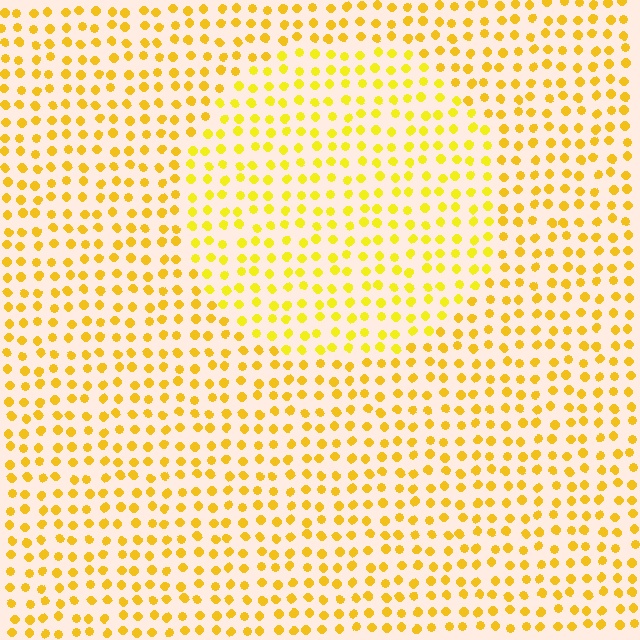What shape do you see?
I see a circle.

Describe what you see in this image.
The image is filled with small yellow elements in a uniform arrangement. A circle-shaped region is visible where the elements are tinted to a slightly different hue, forming a subtle color boundary.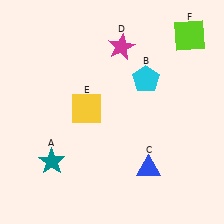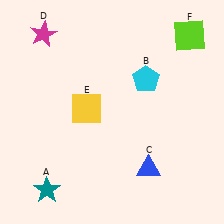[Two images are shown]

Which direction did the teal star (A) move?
The teal star (A) moved down.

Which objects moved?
The objects that moved are: the teal star (A), the magenta star (D).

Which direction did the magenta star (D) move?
The magenta star (D) moved left.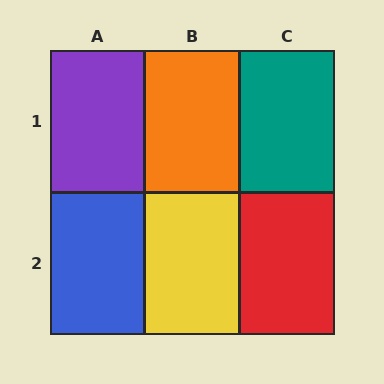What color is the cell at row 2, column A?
Blue.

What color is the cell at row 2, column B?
Yellow.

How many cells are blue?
1 cell is blue.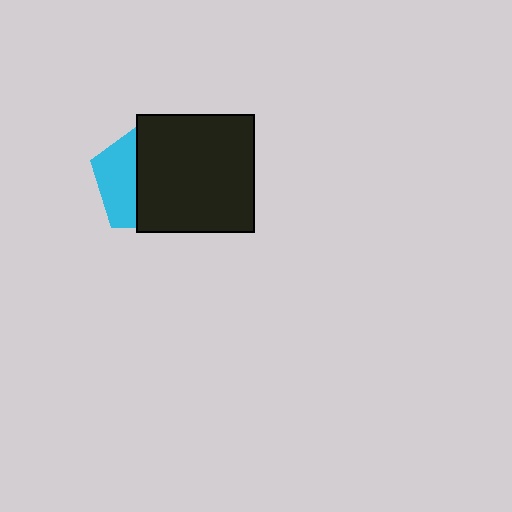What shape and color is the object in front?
The object in front is a black square.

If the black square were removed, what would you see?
You would see the complete cyan pentagon.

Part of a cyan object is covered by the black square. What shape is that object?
It is a pentagon.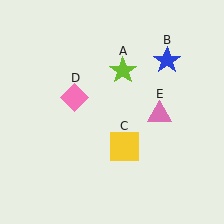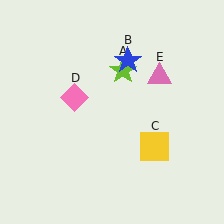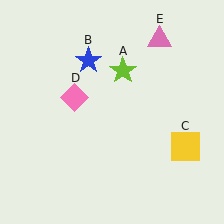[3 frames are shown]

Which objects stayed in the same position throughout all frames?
Lime star (object A) and pink diamond (object D) remained stationary.